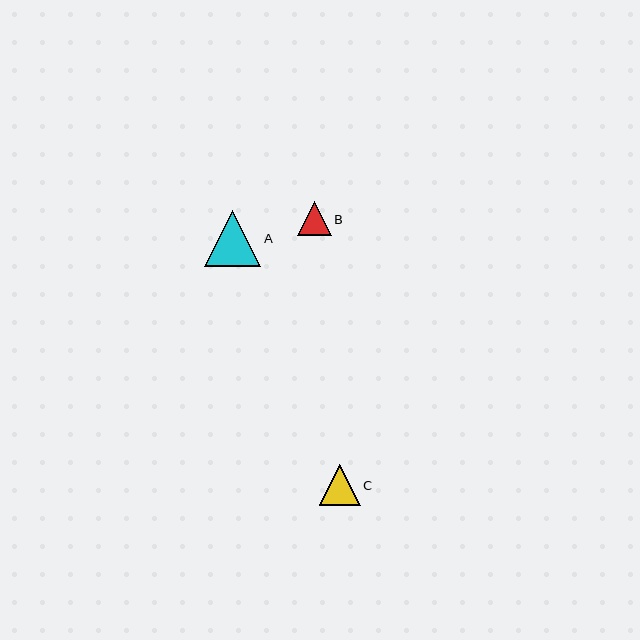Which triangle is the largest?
Triangle A is the largest with a size of approximately 57 pixels.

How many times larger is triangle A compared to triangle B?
Triangle A is approximately 1.7 times the size of triangle B.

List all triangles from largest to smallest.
From largest to smallest: A, C, B.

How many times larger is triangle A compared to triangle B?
Triangle A is approximately 1.7 times the size of triangle B.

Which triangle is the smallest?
Triangle B is the smallest with a size of approximately 34 pixels.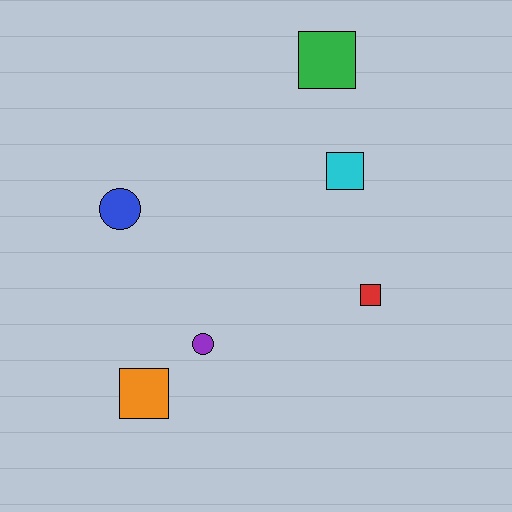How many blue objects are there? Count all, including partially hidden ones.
There is 1 blue object.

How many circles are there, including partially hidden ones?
There are 2 circles.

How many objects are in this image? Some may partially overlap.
There are 6 objects.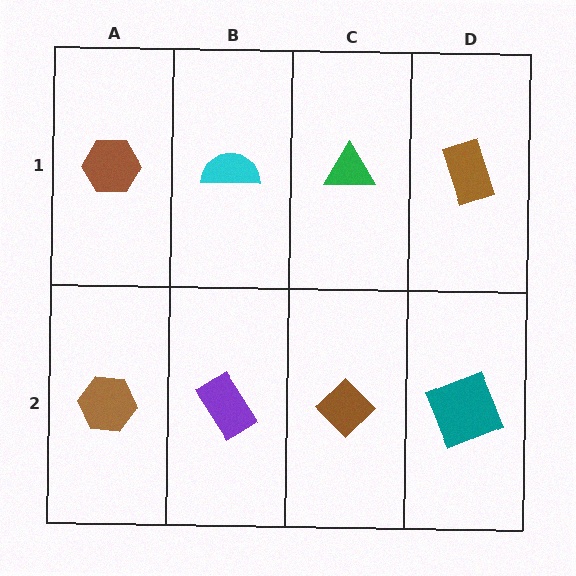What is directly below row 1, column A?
A brown hexagon.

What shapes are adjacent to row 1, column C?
A brown diamond (row 2, column C), a cyan semicircle (row 1, column B), a brown rectangle (row 1, column D).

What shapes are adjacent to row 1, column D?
A teal square (row 2, column D), a green triangle (row 1, column C).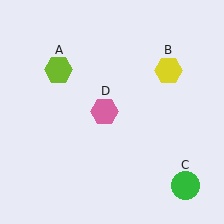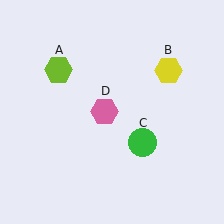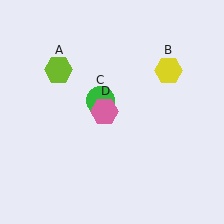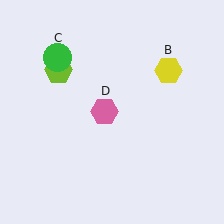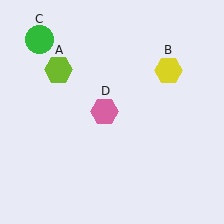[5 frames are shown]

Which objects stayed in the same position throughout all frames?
Lime hexagon (object A) and yellow hexagon (object B) and pink hexagon (object D) remained stationary.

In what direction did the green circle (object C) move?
The green circle (object C) moved up and to the left.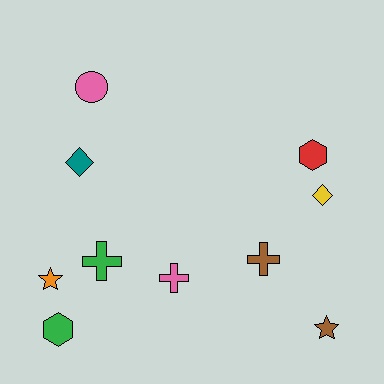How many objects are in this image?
There are 10 objects.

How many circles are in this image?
There is 1 circle.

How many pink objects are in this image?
There are 2 pink objects.